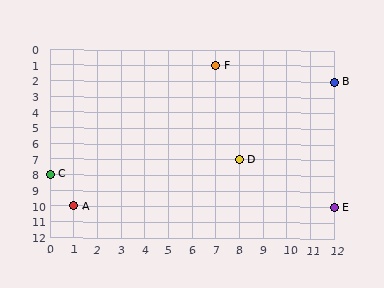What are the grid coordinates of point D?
Point D is at grid coordinates (8, 7).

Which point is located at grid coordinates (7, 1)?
Point F is at (7, 1).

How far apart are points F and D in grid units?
Points F and D are 1 column and 6 rows apart (about 6.1 grid units diagonally).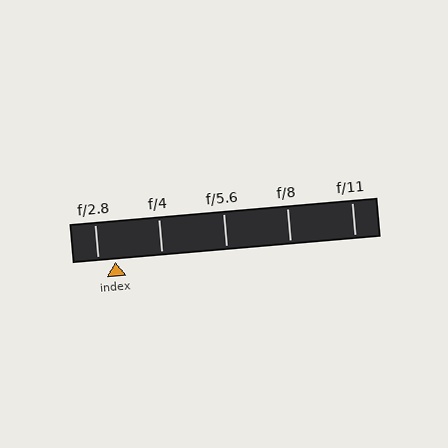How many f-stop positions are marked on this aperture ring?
There are 5 f-stop positions marked.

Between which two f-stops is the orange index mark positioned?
The index mark is between f/2.8 and f/4.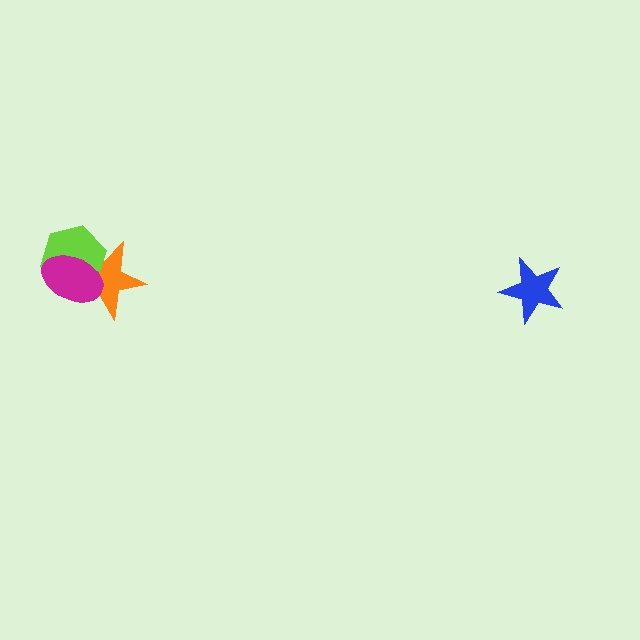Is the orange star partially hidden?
Yes, it is partially covered by another shape.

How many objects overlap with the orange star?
2 objects overlap with the orange star.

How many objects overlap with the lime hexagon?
2 objects overlap with the lime hexagon.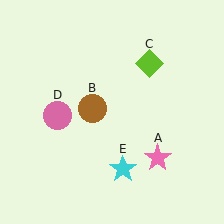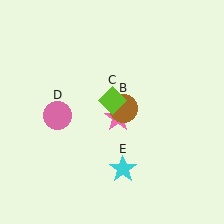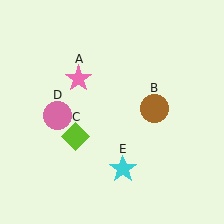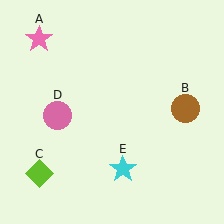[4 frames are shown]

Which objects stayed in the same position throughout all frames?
Pink circle (object D) and cyan star (object E) remained stationary.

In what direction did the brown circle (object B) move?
The brown circle (object B) moved right.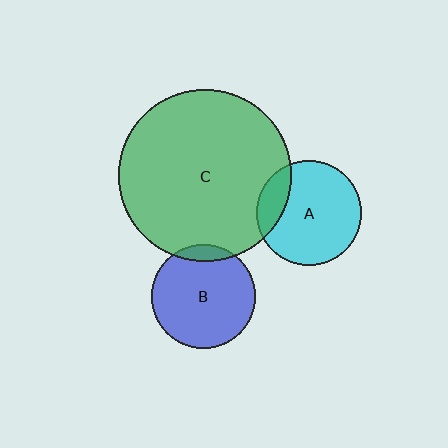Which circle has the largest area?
Circle C (green).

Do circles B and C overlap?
Yes.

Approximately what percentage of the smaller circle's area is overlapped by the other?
Approximately 10%.